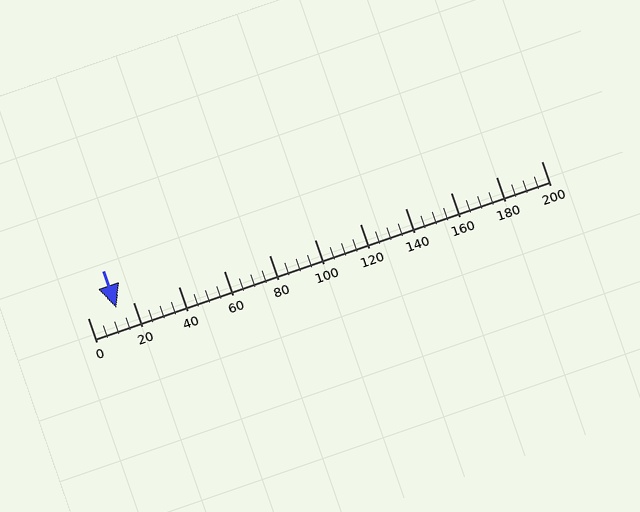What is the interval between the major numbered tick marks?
The major tick marks are spaced 20 units apart.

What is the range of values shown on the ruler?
The ruler shows values from 0 to 200.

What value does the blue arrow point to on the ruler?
The blue arrow points to approximately 13.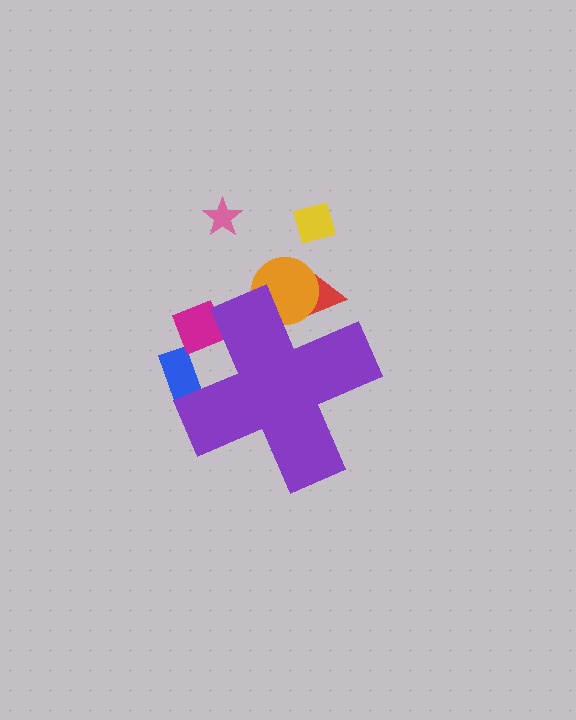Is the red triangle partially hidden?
Yes, the red triangle is partially hidden behind the purple cross.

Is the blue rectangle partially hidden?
Yes, the blue rectangle is partially hidden behind the purple cross.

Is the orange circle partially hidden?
Yes, the orange circle is partially hidden behind the purple cross.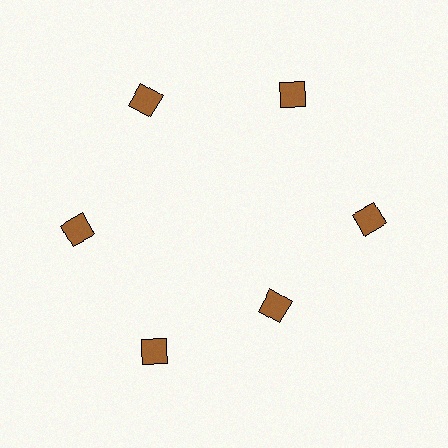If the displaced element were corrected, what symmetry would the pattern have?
It would have 6-fold rotational symmetry — the pattern would map onto itself every 60 degrees.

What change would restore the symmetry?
The symmetry would be restored by moving it outward, back onto the ring so that all 6 diamonds sit at equal angles and equal distance from the center.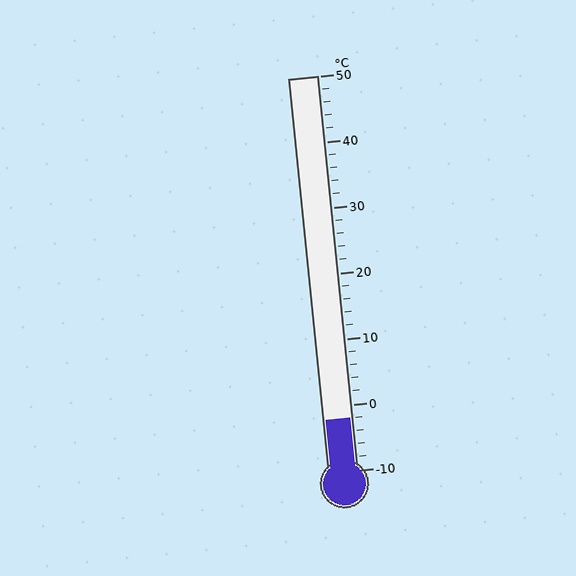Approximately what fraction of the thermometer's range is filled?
The thermometer is filled to approximately 15% of its range.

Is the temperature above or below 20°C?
The temperature is below 20°C.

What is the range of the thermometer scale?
The thermometer scale ranges from -10°C to 50°C.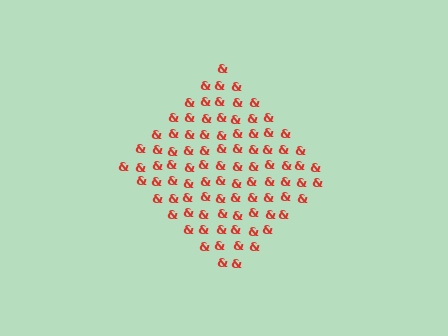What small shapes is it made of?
It is made of small ampersands.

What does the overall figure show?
The overall figure shows a diamond.